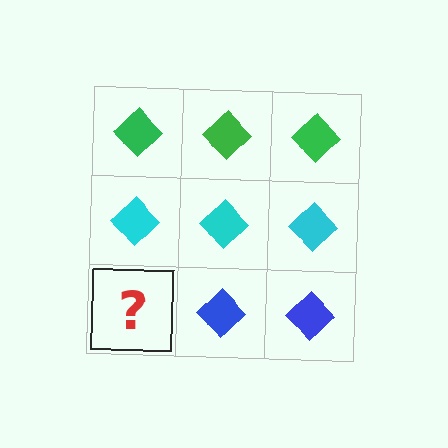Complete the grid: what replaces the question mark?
The question mark should be replaced with a blue diamond.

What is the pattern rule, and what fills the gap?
The rule is that each row has a consistent color. The gap should be filled with a blue diamond.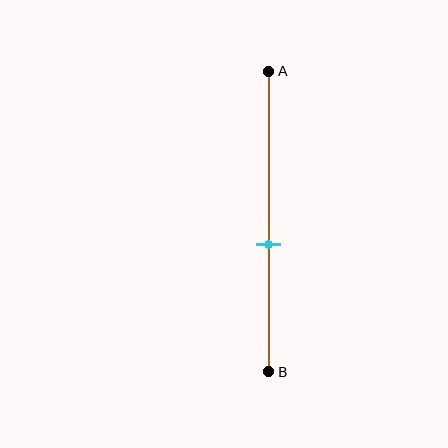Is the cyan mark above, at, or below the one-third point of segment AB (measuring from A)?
The cyan mark is below the one-third point of segment AB.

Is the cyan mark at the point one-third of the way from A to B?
No, the mark is at about 60% from A, not at the 33% one-third point.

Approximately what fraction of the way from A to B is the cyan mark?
The cyan mark is approximately 60% of the way from A to B.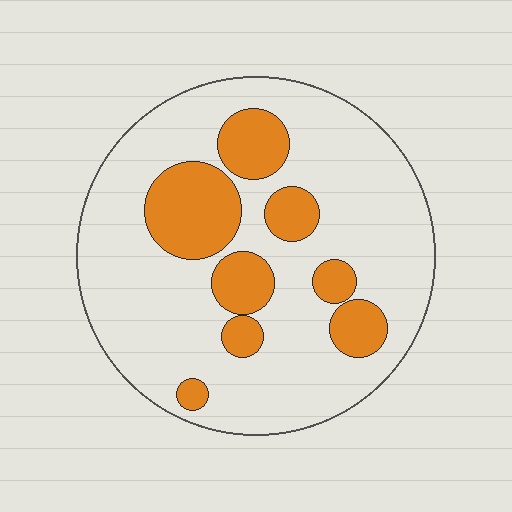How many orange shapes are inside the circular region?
8.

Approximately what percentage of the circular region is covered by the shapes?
Approximately 25%.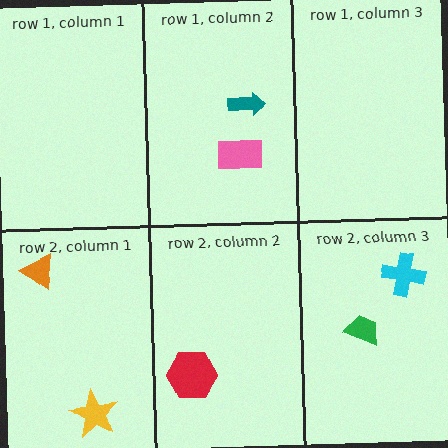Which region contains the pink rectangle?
The row 1, column 2 region.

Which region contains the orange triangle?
The row 2, column 1 region.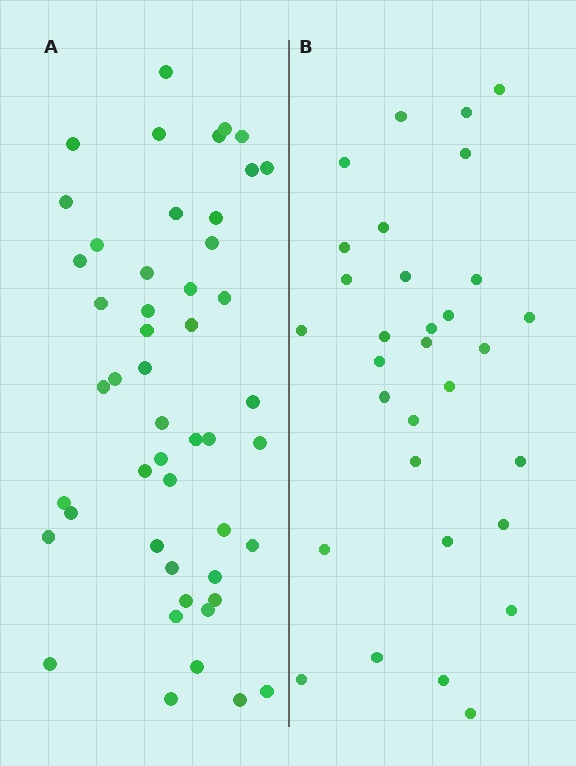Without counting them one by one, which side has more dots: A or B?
Region A (the left region) has more dots.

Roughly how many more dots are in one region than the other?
Region A has approximately 20 more dots than region B.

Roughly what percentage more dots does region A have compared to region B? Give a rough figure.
About 60% more.